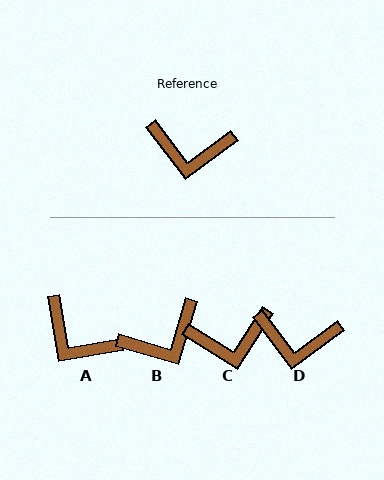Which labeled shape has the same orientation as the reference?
D.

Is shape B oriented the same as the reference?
No, it is off by about 37 degrees.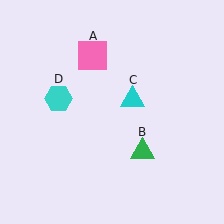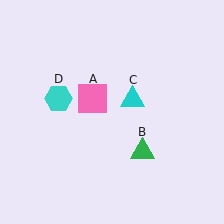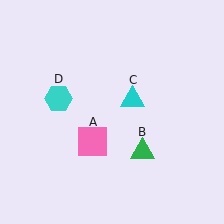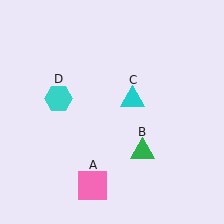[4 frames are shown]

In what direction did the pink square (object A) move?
The pink square (object A) moved down.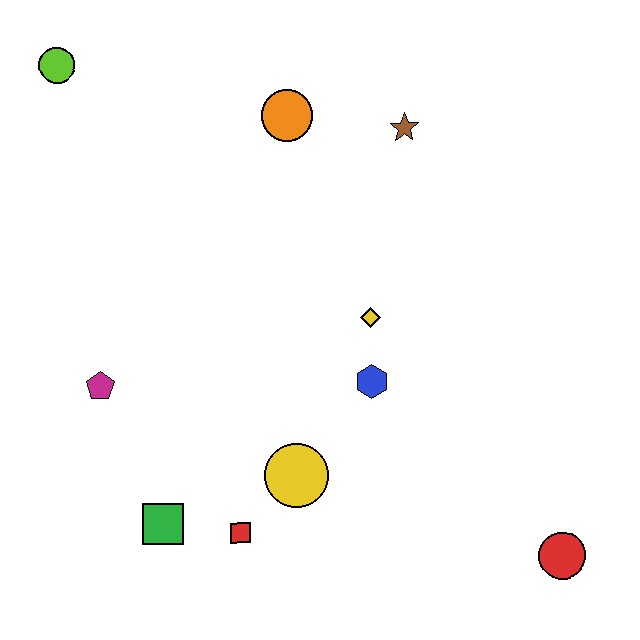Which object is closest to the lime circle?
The orange circle is closest to the lime circle.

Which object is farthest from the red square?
The lime circle is farthest from the red square.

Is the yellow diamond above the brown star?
No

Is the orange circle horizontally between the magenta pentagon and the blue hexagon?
Yes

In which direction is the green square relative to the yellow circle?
The green square is to the left of the yellow circle.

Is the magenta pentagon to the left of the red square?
Yes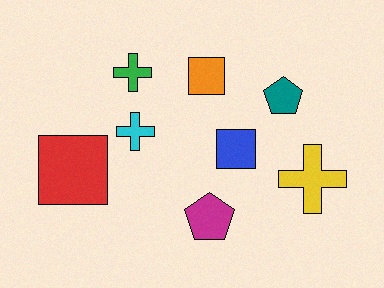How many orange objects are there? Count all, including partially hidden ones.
There is 1 orange object.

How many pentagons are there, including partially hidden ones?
There are 2 pentagons.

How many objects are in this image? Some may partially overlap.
There are 8 objects.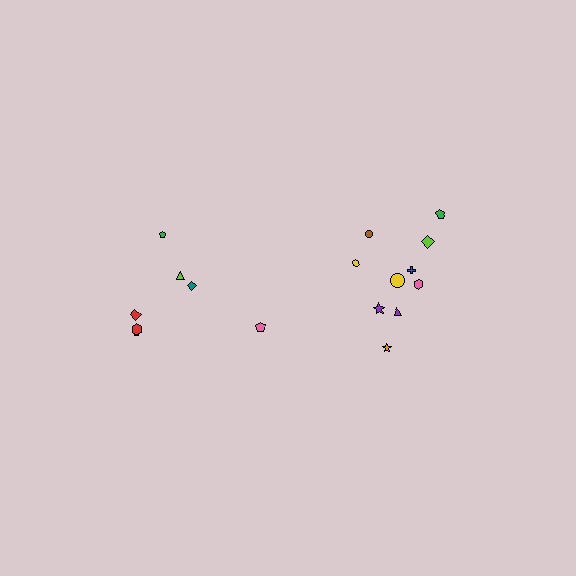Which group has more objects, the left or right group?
The right group.